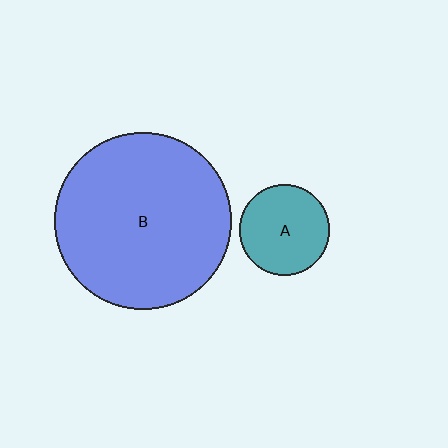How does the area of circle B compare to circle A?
Approximately 3.8 times.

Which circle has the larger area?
Circle B (blue).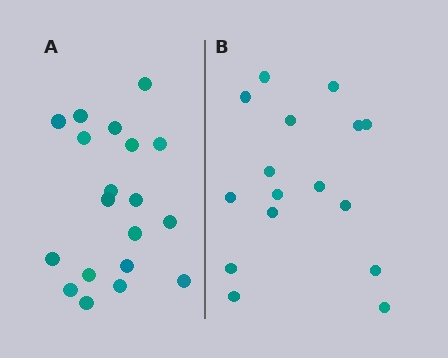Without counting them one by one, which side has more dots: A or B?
Region A (the left region) has more dots.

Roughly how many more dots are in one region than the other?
Region A has just a few more — roughly 2 or 3 more dots than region B.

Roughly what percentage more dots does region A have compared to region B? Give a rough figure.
About 20% more.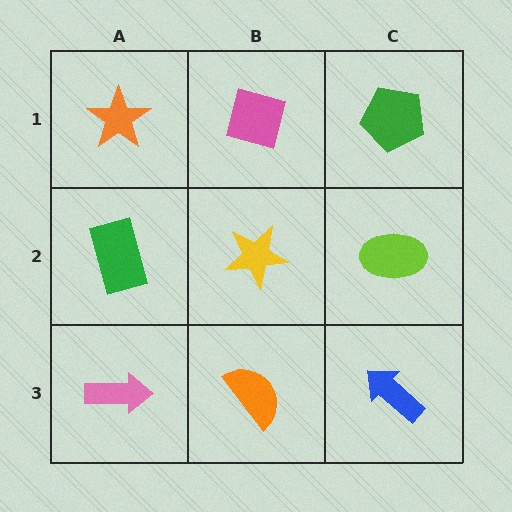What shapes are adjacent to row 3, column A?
A green rectangle (row 2, column A), an orange semicircle (row 3, column B).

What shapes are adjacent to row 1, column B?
A yellow star (row 2, column B), an orange star (row 1, column A), a green pentagon (row 1, column C).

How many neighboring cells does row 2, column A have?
3.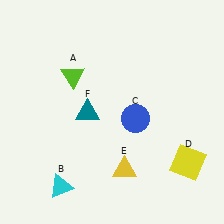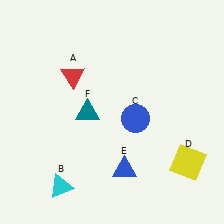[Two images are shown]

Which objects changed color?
A changed from lime to red. E changed from yellow to blue.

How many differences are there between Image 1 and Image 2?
There are 2 differences between the two images.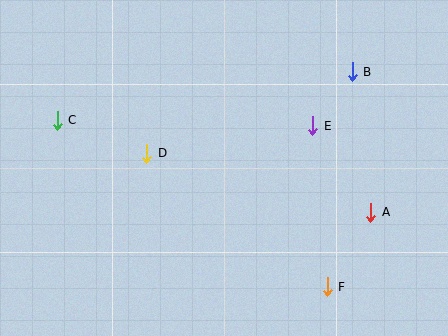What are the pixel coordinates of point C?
Point C is at (57, 120).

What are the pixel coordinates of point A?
Point A is at (371, 212).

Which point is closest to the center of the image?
Point D at (147, 153) is closest to the center.